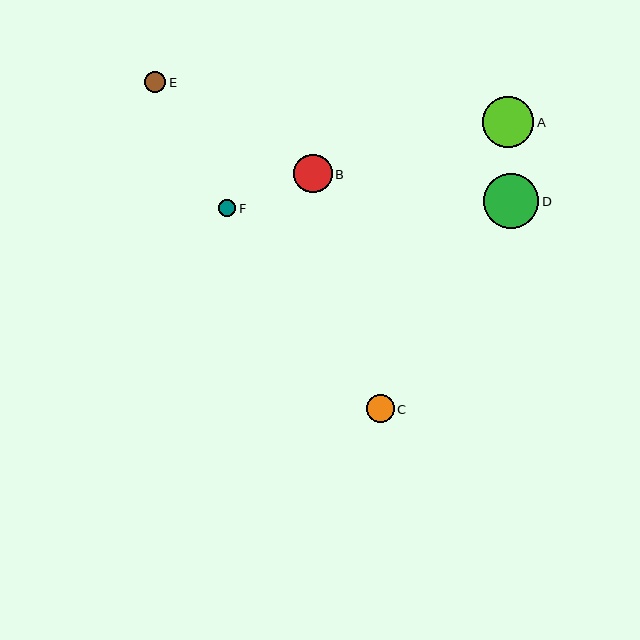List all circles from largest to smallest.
From largest to smallest: D, A, B, C, E, F.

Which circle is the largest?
Circle D is the largest with a size of approximately 56 pixels.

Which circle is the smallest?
Circle F is the smallest with a size of approximately 17 pixels.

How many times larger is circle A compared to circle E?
Circle A is approximately 2.4 times the size of circle E.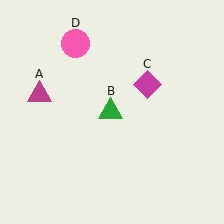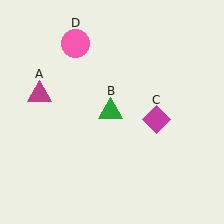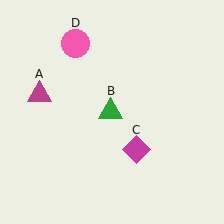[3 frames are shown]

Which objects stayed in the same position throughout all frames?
Magenta triangle (object A) and green triangle (object B) and pink circle (object D) remained stationary.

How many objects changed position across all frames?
1 object changed position: magenta diamond (object C).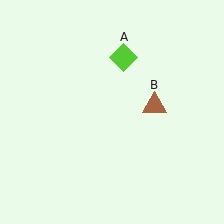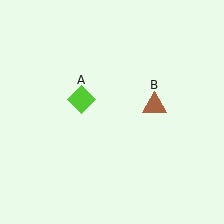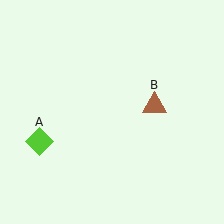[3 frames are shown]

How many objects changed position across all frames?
1 object changed position: lime diamond (object A).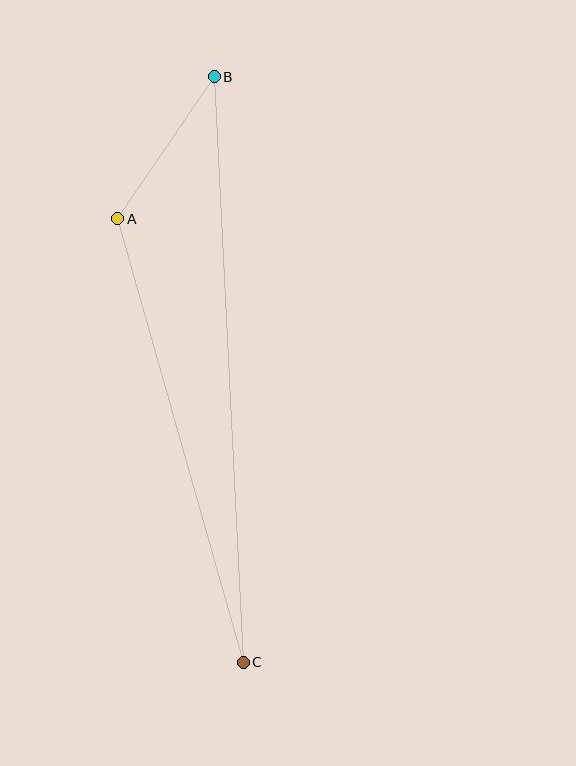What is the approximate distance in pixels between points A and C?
The distance between A and C is approximately 461 pixels.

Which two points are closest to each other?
Points A and B are closest to each other.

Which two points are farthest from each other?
Points B and C are farthest from each other.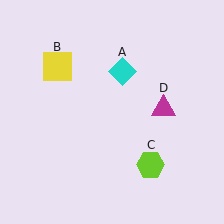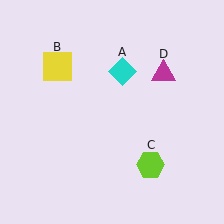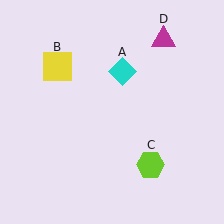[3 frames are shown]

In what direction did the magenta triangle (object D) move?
The magenta triangle (object D) moved up.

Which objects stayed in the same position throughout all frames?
Cyan diamond (object A) and yellow square (object B) and lime hexagon (object C) remained stationary.